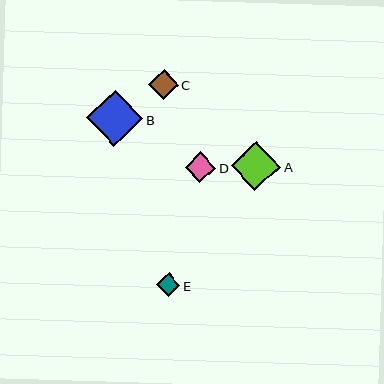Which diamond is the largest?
Diamond B is the largest with a size of approximately 56 pixels.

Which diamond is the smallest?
Diamond E is the smallest with a size of approximately 23 pixels.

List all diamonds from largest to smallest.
From largest to smallest: B, A, D, C, E.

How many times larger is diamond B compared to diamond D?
Diamond B is approximately 1.8 times the size of diamond D.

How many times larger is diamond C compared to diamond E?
Diamond C is approximately 1.3 times the size of diamond E.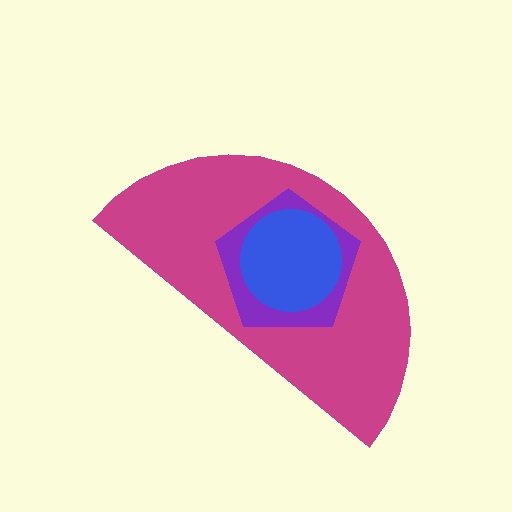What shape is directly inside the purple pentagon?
The blue circle.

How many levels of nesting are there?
3.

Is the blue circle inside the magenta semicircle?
Yes.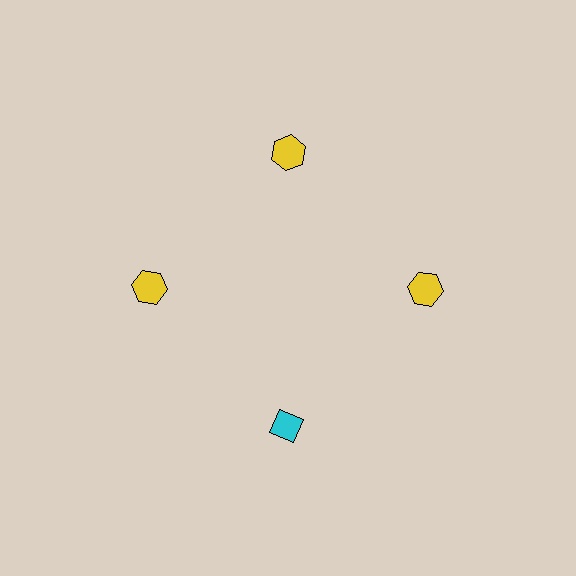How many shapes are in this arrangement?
There are 4 shapes arranged in a ring pattern.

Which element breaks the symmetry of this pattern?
The cyan diamond at roughly the 6 o'clock position breaks the symmetry. All other shapes are yellow hexagons.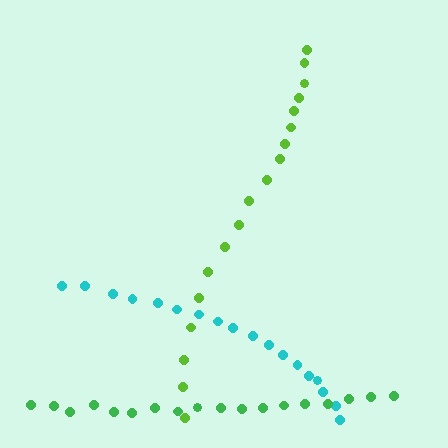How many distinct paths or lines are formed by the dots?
There are 3 distinct paths.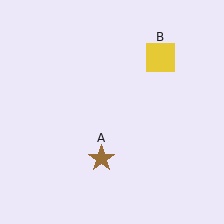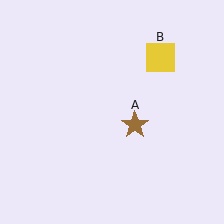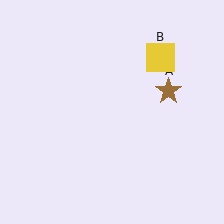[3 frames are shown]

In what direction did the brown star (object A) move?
The brown star (object A) moved up and to the right.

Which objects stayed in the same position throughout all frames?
Yellow square (object B) remained stationary.